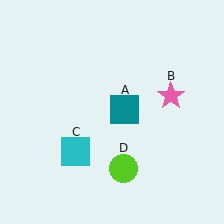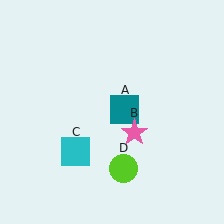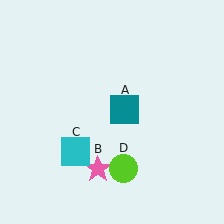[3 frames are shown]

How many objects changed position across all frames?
1 object changed position: pink star (object B).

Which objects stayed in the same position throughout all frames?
Teal square (object A) and cyan square (object C) and lime circle (object D) remained stationary.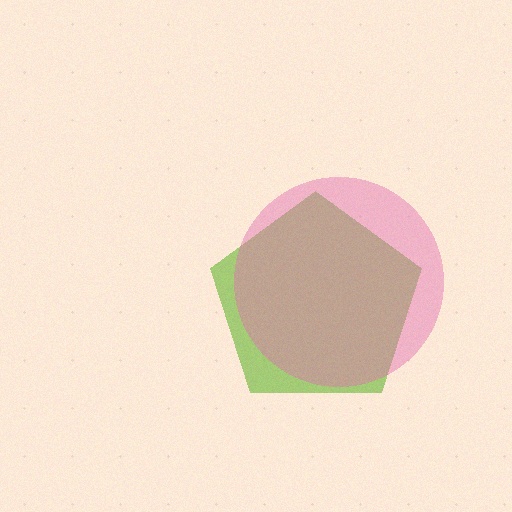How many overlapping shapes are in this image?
There are 2 overlapping shapes in the image.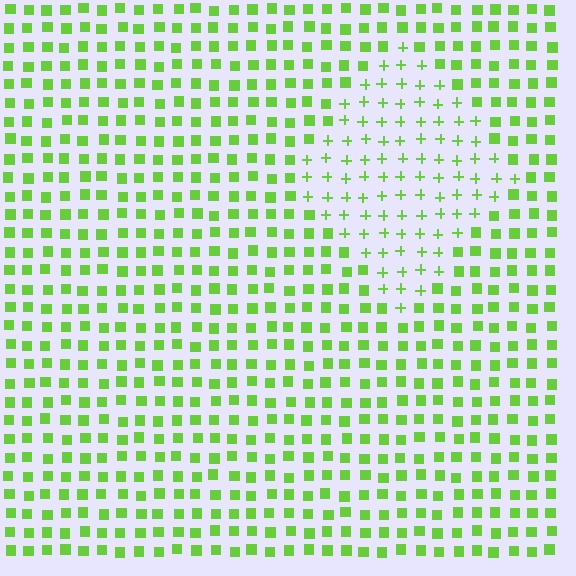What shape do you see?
I see a diamond.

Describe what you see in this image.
The image is filled with small lime elements arranged in a uniform grid. A diamond-shaped region contains plus signs, while the surrounding area contains squares. The boundary is defined purely by the change in element shape.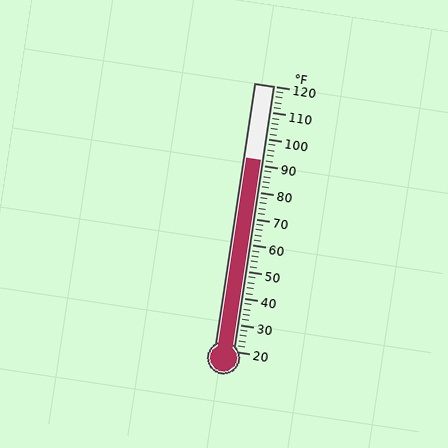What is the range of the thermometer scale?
The thermometer scale ranges from 20°F to 120°F.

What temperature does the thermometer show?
The thermometer shows approximately 92°F.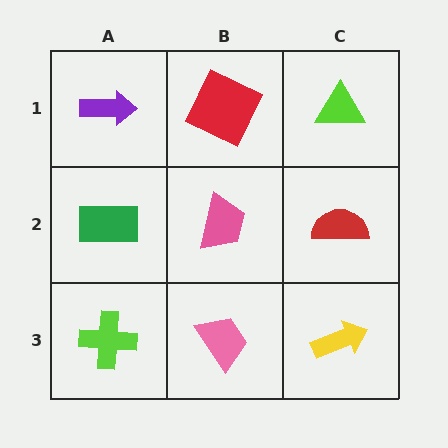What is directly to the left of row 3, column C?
A pink trapezoid.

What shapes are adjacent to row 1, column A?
A green rectangle (row 2, column A), a red square (row 1, column B).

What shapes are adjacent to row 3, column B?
A pink trapezoid (row 2, column B), a lime cross (row 3, column A), a yellow arrow (row 3, column C).